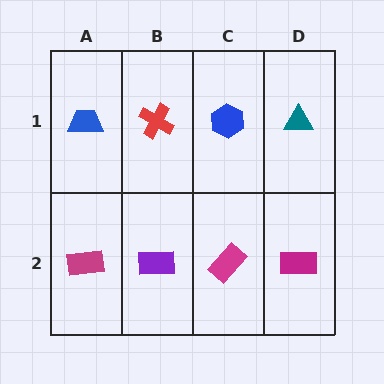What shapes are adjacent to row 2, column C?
A blue hexagon (row 1, column C), a purple rectangle (row 2, column B), a magenta rectangle (row 2, column D).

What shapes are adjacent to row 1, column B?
A purple rectangle (row 2, column B), a blue trapezoid (row 1, column A), a blue hexagon (row 1, column C).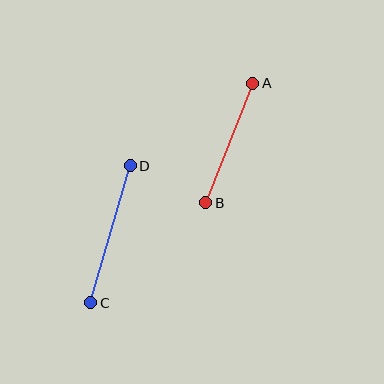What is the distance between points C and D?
The distance is approximately 143 pixels.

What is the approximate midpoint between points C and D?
The midpoint is at approximately (110, 234) pixels.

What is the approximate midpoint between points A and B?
The midpoint is at approximately (229, 143) pixels.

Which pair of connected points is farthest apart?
Points C and D are farthest apart.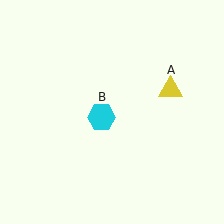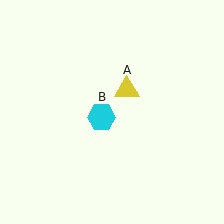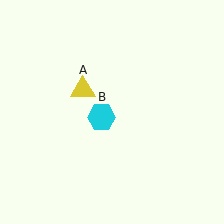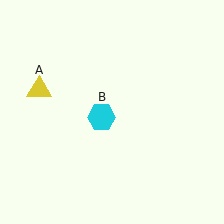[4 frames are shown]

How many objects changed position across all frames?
1 object changed position: yellow triangle (object A).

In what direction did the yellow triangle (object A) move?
The yellow triangle (object A) moved left.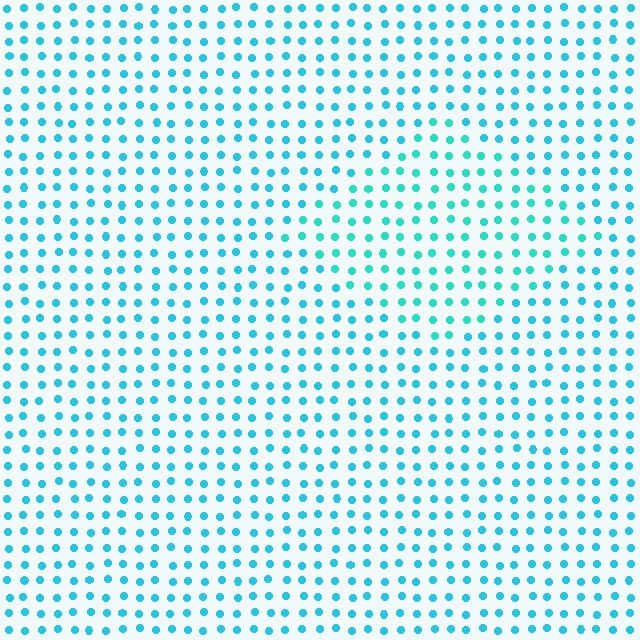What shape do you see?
I see a diamond.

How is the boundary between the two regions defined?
The boundary is defined purely by a slight shift in hue (about 18 degrees). Spacing, size, and orientation are identical on both sides.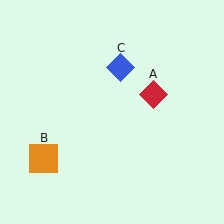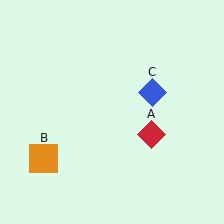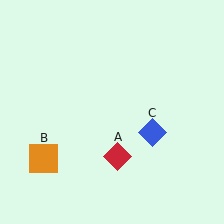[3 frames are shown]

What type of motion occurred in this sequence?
The red diamond (object A), blue diamond (object C) rotated clockwise around the center of the scene.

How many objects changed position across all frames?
2 objects changed position: red diamond (object A), blue diamond (object C).